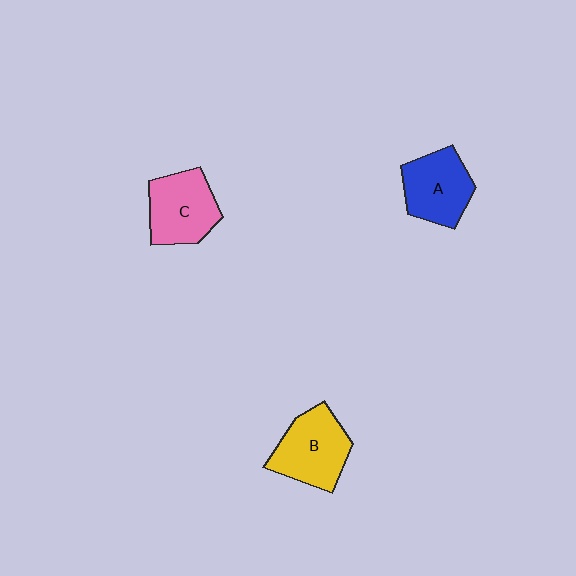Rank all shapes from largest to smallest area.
From largest to smallest: B (yellow), C (pink), A (blue).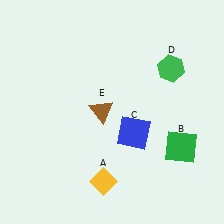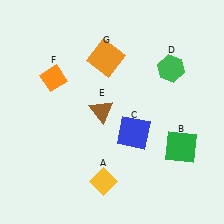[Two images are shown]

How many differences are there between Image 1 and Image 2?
There are 2 differences between the two images.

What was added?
An orange diamond (F), an orange square (G) were added in Image 2.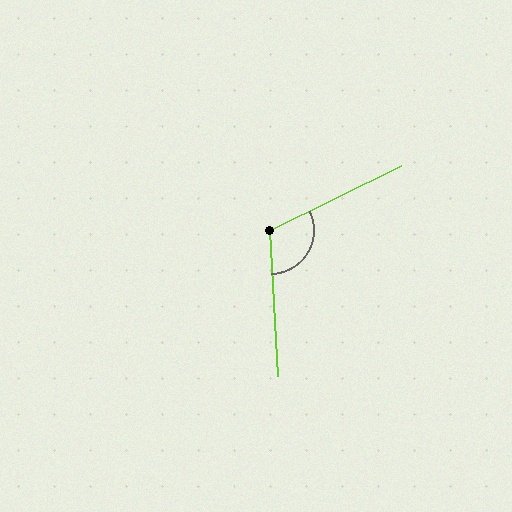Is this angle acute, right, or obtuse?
It is obtuse.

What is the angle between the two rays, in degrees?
Approximately 113 degrees.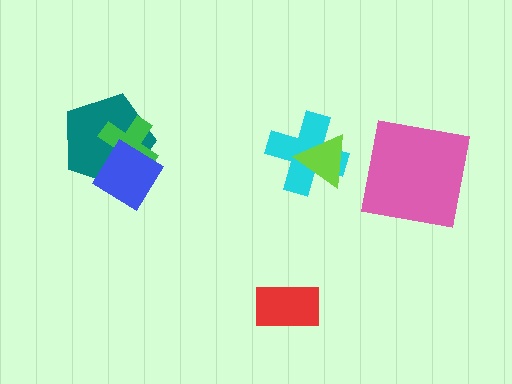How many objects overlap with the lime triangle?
1 object overlaps with the lime triangle.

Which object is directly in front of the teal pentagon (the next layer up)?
The green cross is directly in front of the teal pentagon.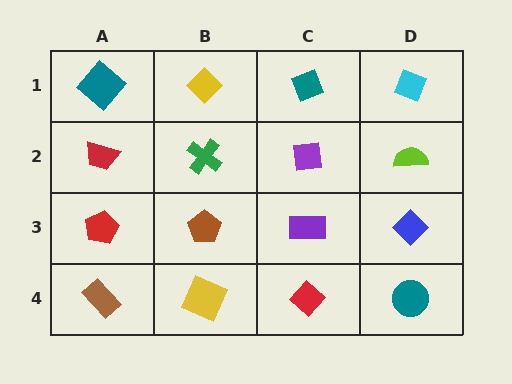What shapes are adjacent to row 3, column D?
A lime semicircle (row 2, column D), a teal circle (row 4, column D), a purple rectangle (row 3, column C).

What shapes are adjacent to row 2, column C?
A teal diamond (row 1, column C), a purple rectangle (row 3, column C), a green cross (row 2, column B), a lime semicircle (row 2, column D).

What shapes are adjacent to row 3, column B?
A green cross (row 2, column B), a yellow square (row 4, column B), a red pentagon (row 3, column A), a purple rectangle (row 3, column C).